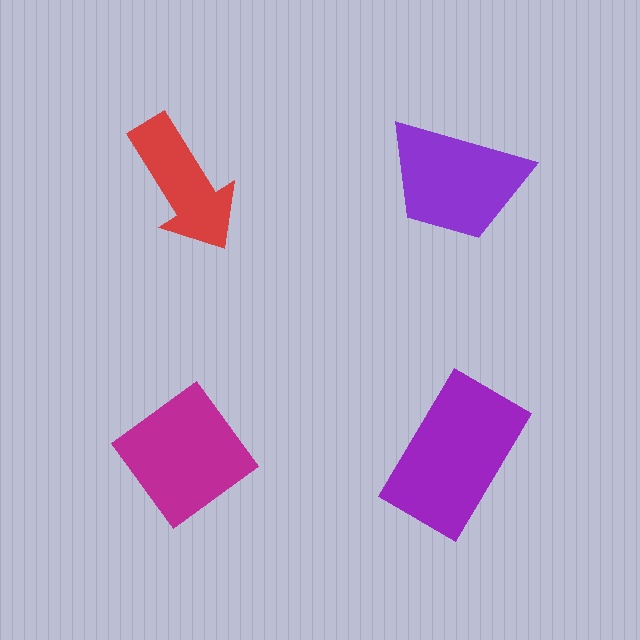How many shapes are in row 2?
2 shapes.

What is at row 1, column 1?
A red arrow.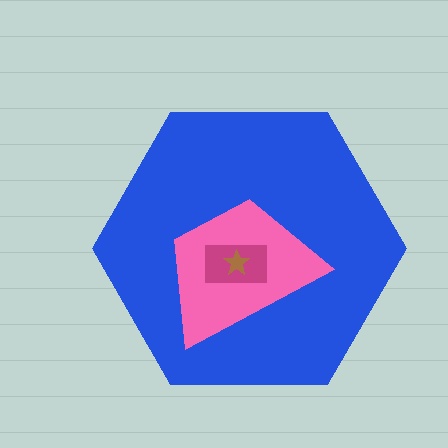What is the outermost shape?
The blue hexagon.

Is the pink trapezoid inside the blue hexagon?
Yes.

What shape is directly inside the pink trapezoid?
The magenta rectangle.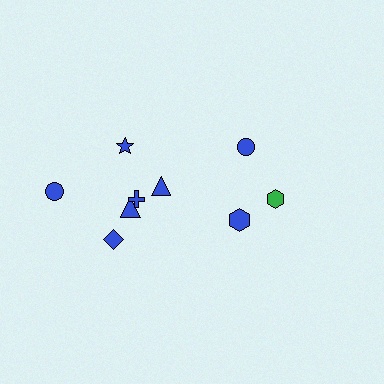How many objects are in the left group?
There are 6 objects.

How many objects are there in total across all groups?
There are 9 objects.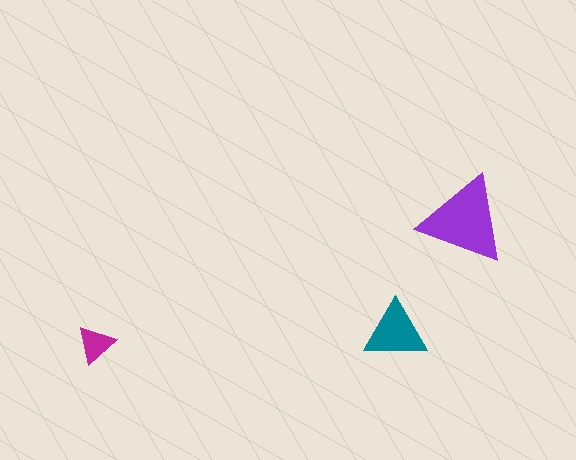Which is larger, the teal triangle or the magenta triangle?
The teal one.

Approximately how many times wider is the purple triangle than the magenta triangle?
About 2.5 times wider.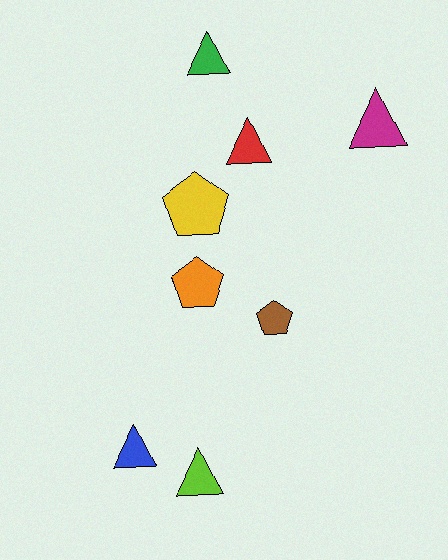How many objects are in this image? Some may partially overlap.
There are 8 objects.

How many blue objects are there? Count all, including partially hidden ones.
There is 1 blue object.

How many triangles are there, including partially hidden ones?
There are 5 triangles.